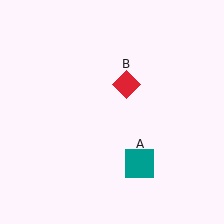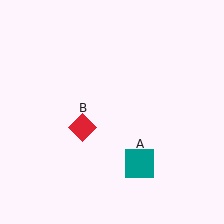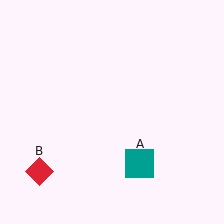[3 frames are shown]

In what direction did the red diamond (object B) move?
The red diamond (object B) moved down and to the left.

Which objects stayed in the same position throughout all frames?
Teal square (object A) remained stationary.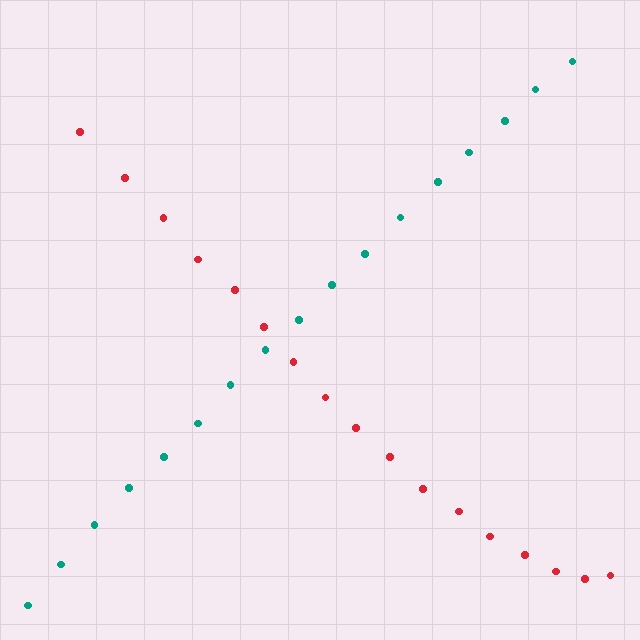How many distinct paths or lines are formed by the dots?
There are 2 distinct paths.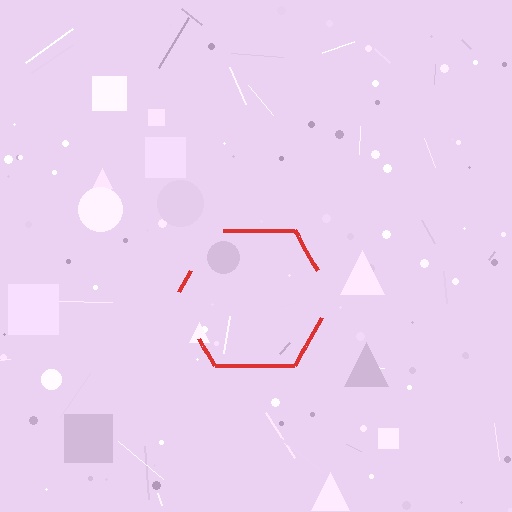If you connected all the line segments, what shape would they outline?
They would outline a hexagon.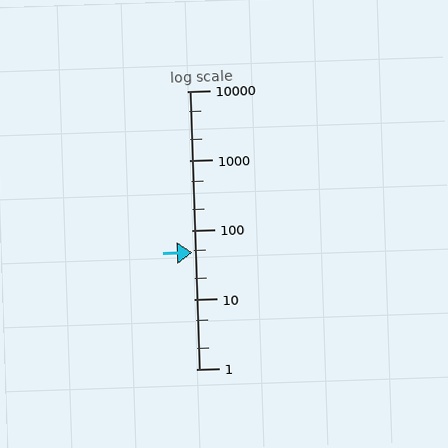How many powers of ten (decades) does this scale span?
The scale spans 4 decades, from 1 to 10000.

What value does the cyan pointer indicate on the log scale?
The pointer indicates approximately 47.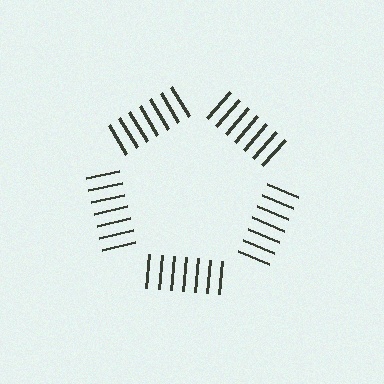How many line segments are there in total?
35 — 7 along each of the 5 edges.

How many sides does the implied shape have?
5 sides — the line-ends trace a pentagon.